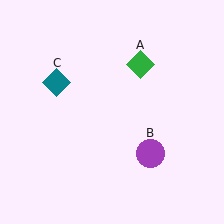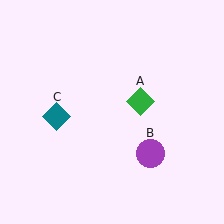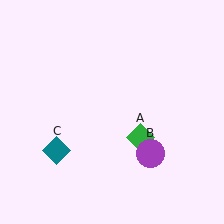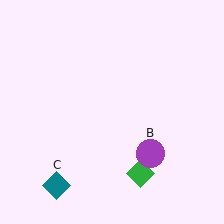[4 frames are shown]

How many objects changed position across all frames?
2 objects changed position: green diamond (object A), teal diamond (object C).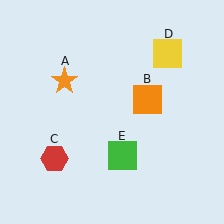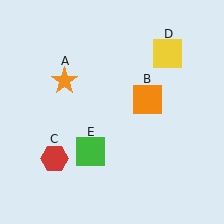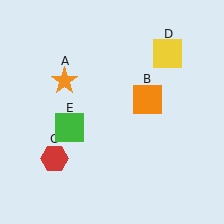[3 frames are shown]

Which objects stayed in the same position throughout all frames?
Orange star (object A) and orange square (object B) and red hexagon (object C) and yellow square (object D) remained stationary.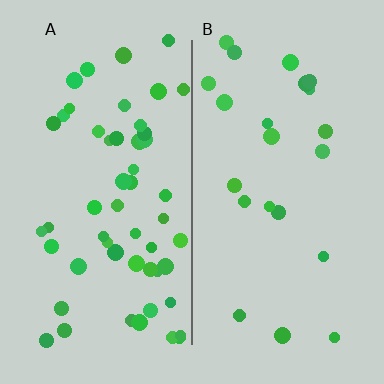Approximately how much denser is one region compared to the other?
Approximately 2.3× — region A over region B.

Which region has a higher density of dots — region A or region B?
A (the left).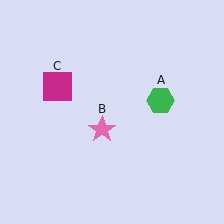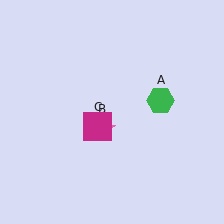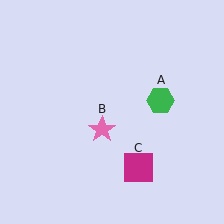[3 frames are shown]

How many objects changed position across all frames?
1 object changed position: magenta square (object C).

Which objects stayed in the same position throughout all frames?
Green hexagon (object A) and pink star (object B) remained stationary.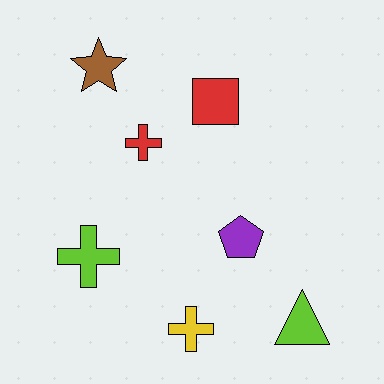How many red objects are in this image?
There are 2 red objects.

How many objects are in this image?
There are 7 objects.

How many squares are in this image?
There is 1 square.